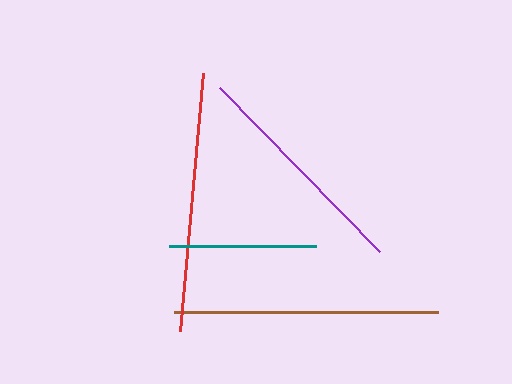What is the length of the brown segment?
The brown segment is approximately 264 pixels long.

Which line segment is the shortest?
The teal line is the shortest at approximately 147 pixels.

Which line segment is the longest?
The brown line is the longest at approximately 264 pixels.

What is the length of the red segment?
The red segment is approximately 259 pixels long.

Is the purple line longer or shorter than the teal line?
The purple line is longer than the teal line.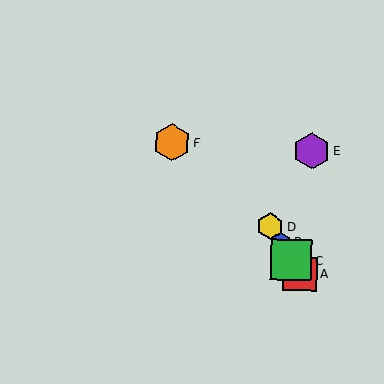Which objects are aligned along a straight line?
Objects A, B, C, D are aligned along a straight line.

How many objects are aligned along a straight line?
4 objects (A, B, C, D) are aligned along a straight line.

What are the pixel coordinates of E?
Object E is at (312, 151).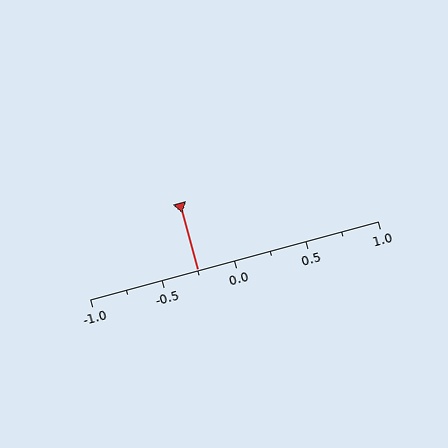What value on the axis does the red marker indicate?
The marker indicates approximately -0.25.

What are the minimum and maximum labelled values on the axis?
The axis runs from -1.0 to 1.0.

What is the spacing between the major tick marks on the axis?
The major ticks are spaced 0.5 apart.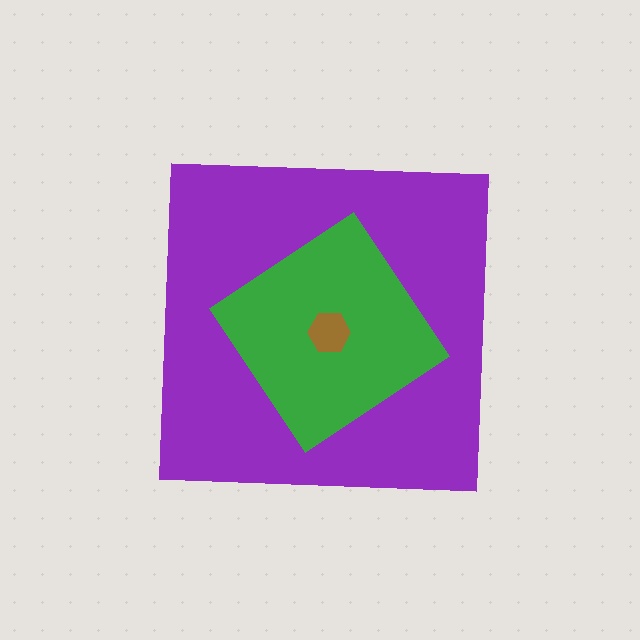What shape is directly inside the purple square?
The green diamond.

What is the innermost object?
The brown hexagon.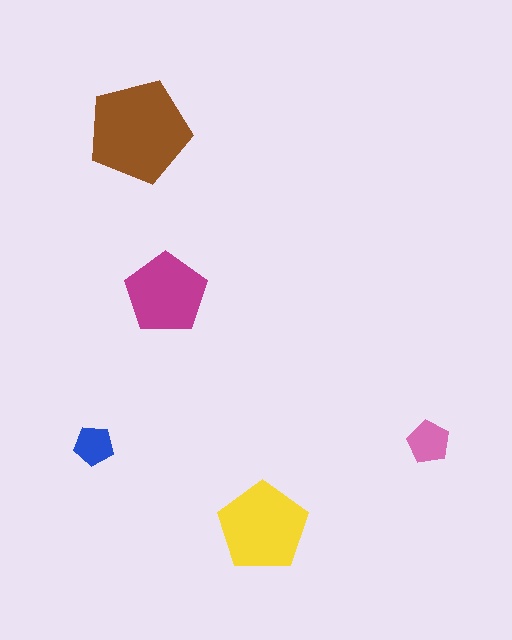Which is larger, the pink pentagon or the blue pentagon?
The pink one.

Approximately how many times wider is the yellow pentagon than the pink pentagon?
About 2 times wider.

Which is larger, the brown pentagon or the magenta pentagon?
The brown one.